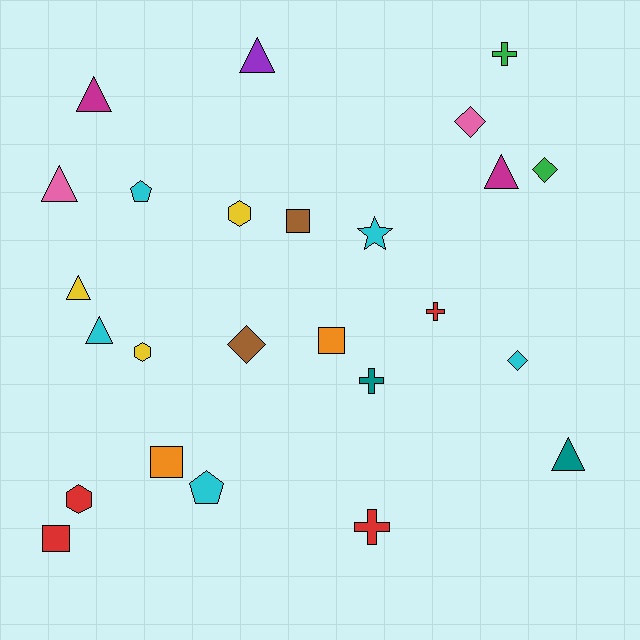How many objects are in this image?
There are 25 objects.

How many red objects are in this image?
There are 4 red objects.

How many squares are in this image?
There are 4 squares.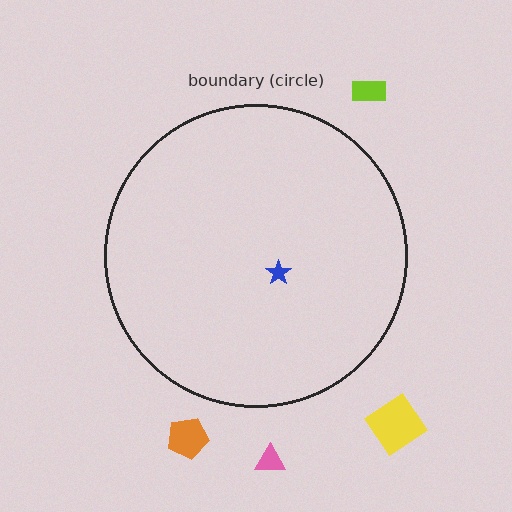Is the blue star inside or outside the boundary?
Inside.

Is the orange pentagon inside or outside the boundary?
Outside.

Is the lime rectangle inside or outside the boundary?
Outside.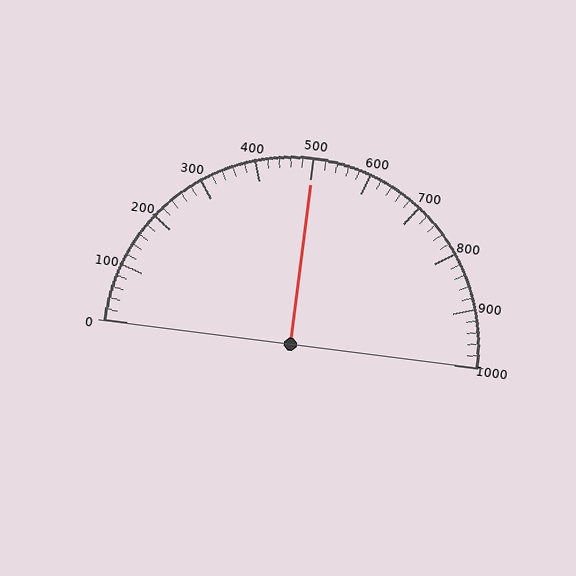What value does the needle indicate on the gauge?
The needle indicates approximately 500.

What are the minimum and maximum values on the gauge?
The gauge ranges from 0 to 1000.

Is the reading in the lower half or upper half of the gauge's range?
The reading is in the upper half of the range (0 to 1000).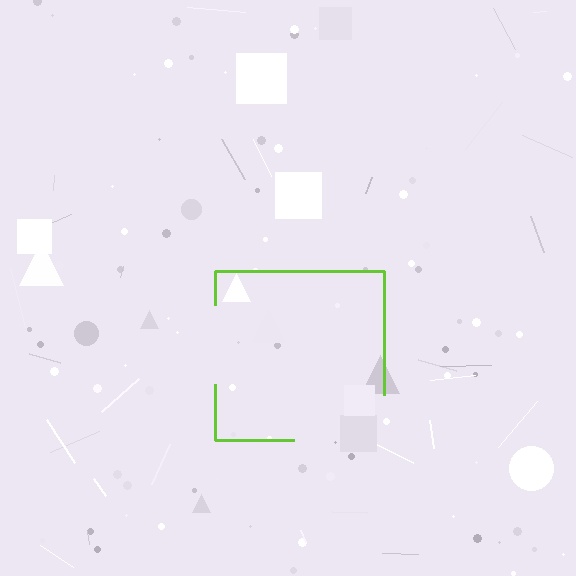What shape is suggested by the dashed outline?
The dashed outline suggests a square.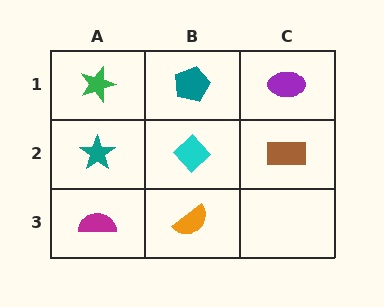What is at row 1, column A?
A green star.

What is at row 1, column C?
A purple ellipse.